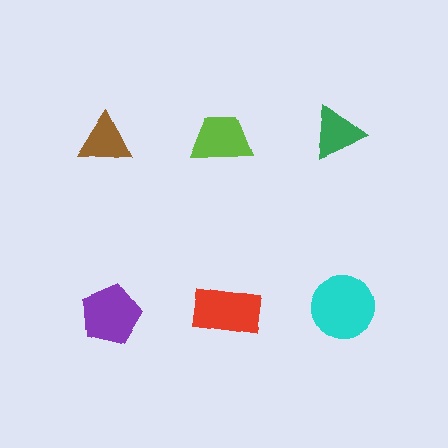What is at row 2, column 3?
A cyan circle.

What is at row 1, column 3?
A green triangle.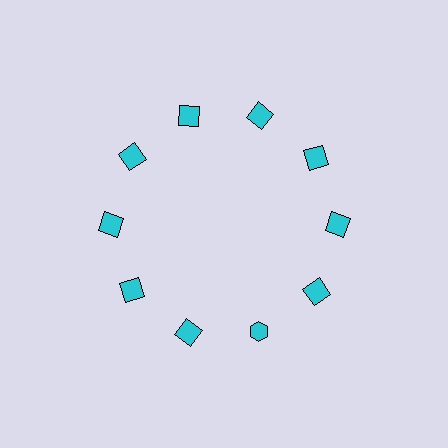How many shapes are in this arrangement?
There are 10 shapes arranged in a ring pattern.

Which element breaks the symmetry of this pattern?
The cyan hexagon at roughly the 5 o'clock position breaks the symmetry. All other shapes are cyan squares.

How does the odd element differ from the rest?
It has a different shape: hexagon instead of square.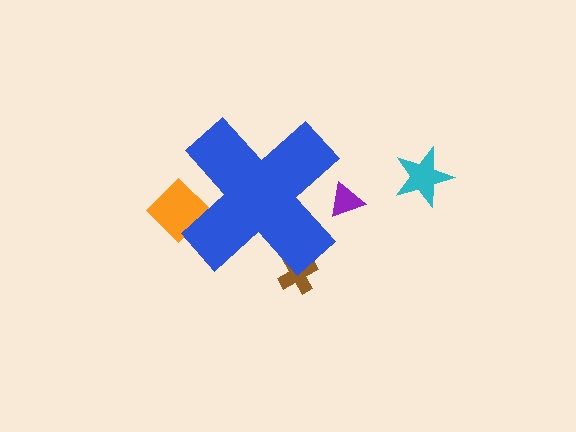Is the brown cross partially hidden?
Yes, the brown cross is partially hidden behind the blue cross.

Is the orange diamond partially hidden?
Yes, the orange diamond is partially hidden behind the blue cross.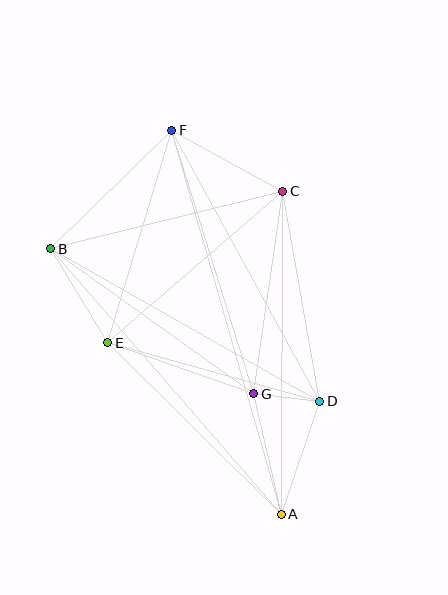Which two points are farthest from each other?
Points A and F are farthest from each other.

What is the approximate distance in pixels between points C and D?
The distance between C and D is approximately 213 pixels.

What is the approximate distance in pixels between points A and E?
The distance between A and E is approximately 244 pixels.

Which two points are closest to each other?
Points D and G are closest to each other.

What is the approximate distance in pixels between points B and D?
The distance between B and D is approximately 309 pixels.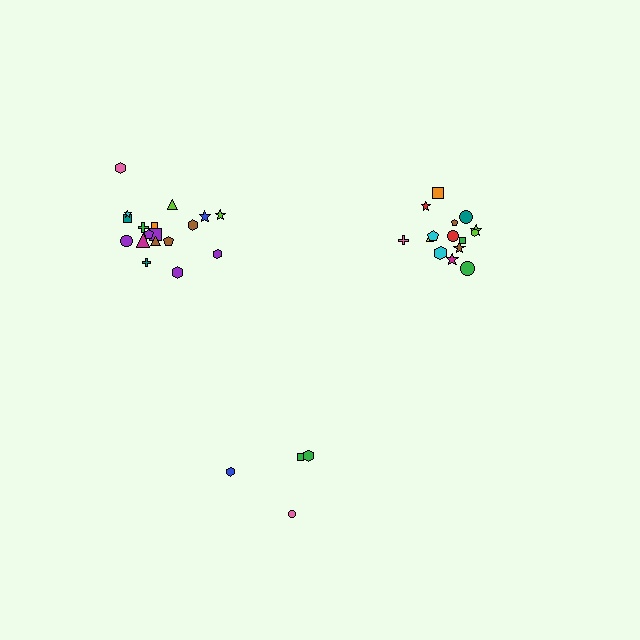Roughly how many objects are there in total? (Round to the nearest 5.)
Roughly 35 objects in total.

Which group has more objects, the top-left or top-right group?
The top-left group.